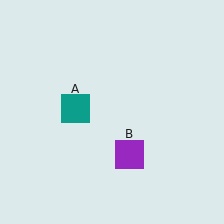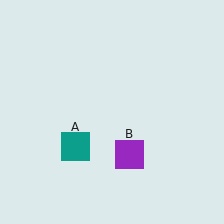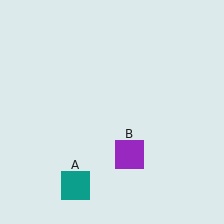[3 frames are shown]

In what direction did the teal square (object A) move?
The teal square (object A) moved down.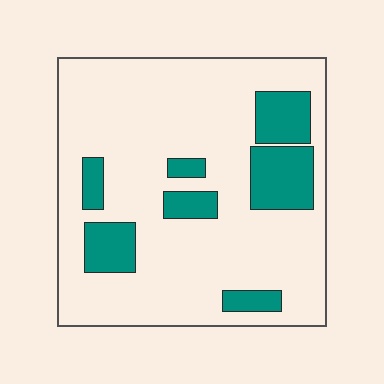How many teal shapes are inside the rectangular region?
7.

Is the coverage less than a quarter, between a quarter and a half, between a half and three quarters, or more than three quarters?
Less than a quarter.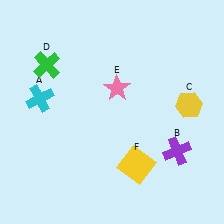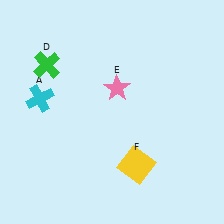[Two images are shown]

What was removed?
The yellow hexagon (C), the purple cross (B) were removed in Image 2.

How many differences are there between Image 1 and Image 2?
There are 2 differences between the two images.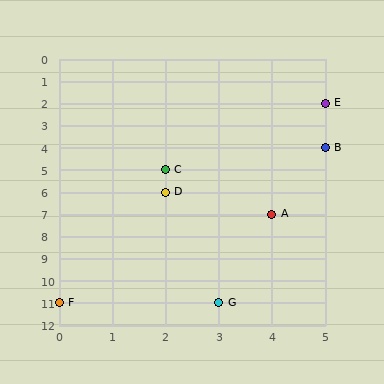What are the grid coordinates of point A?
Point A is at grid coordinates (4, 7).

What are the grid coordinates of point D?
Point D is at grid coordinates (2, 6).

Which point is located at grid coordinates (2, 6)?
Point D is at (2, 6).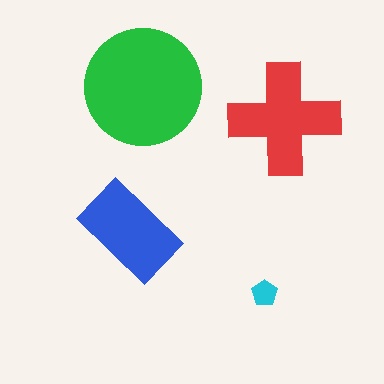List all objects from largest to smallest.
The green circle, the red cross, the blue rectangle, the cyan pentagon.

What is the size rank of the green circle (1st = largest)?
1st.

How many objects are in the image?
There are 4 objects in the image.